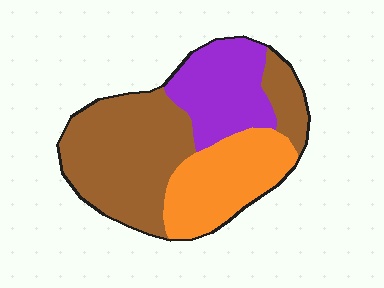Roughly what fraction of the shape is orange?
Orange takes up about one quarter (1/4) of the shape.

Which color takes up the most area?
Brown, at roughly 50%.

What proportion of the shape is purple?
Purple takes up about one quarter (1/4) of the shape.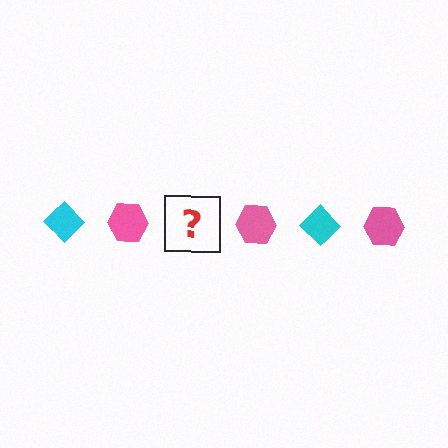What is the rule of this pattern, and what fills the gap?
The rule is that the pattern alternates between cyan diamond and pink hexagon. The gap should be filled with a cyan diamond.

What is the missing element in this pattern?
The missing element is a cyan diamond.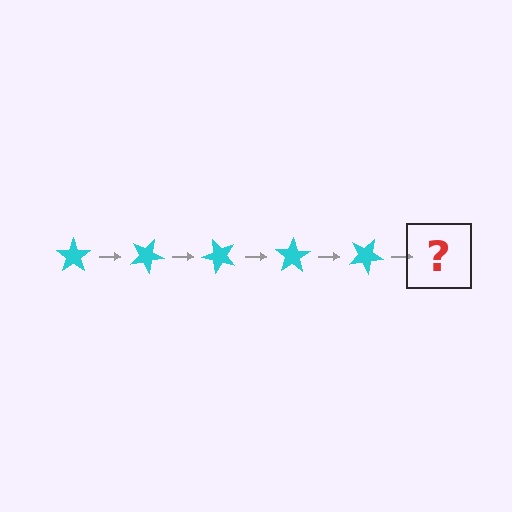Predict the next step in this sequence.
The next step is a cyan star rotated 125 degrees.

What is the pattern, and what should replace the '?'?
The pattern is that the star rotates 25 degrees each step. The '?' should be a cyan star rotated 125 degrees.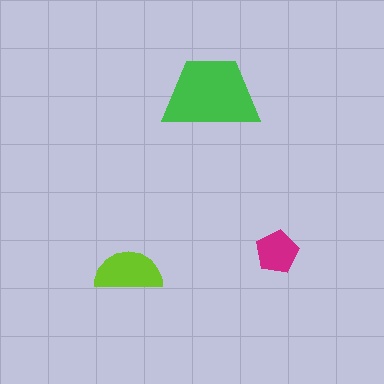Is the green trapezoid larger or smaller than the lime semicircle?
Larger.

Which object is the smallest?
The magenta pentagon.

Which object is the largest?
The green trapezoid.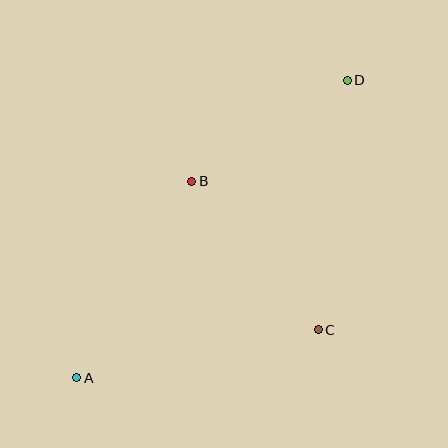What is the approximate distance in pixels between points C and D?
The distance between C and D is approximately 251 pixels.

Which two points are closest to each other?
Points B and D are closest to each other.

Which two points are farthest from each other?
Points A and D are farthest from each other.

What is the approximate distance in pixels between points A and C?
The distance between A and C is approximately 246 pixels.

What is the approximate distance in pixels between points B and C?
The distance between B and C is approximately 195 pixels.